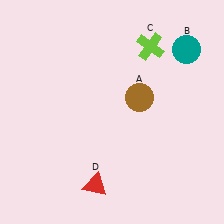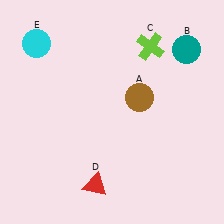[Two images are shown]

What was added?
A cyan circle (E) was added in Image 2.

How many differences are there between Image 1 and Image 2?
There is 1 difference between the two images.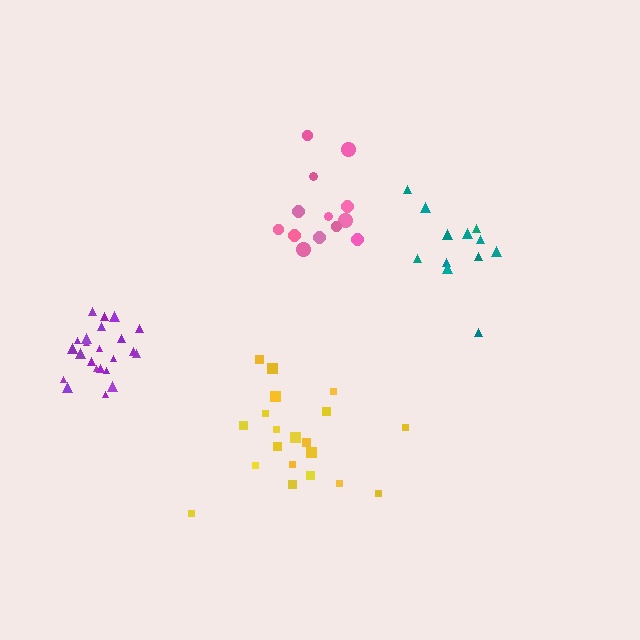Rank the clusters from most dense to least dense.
purple, pink, yellow, teal.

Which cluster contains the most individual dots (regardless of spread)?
Purple (23).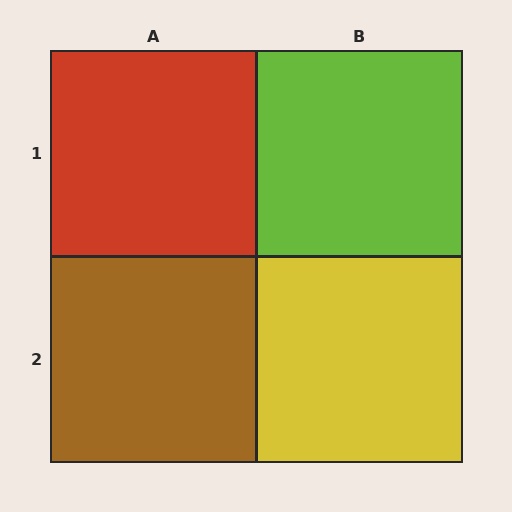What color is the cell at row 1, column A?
Red.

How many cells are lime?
1 cell is lime.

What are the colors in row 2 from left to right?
Brown, yellow.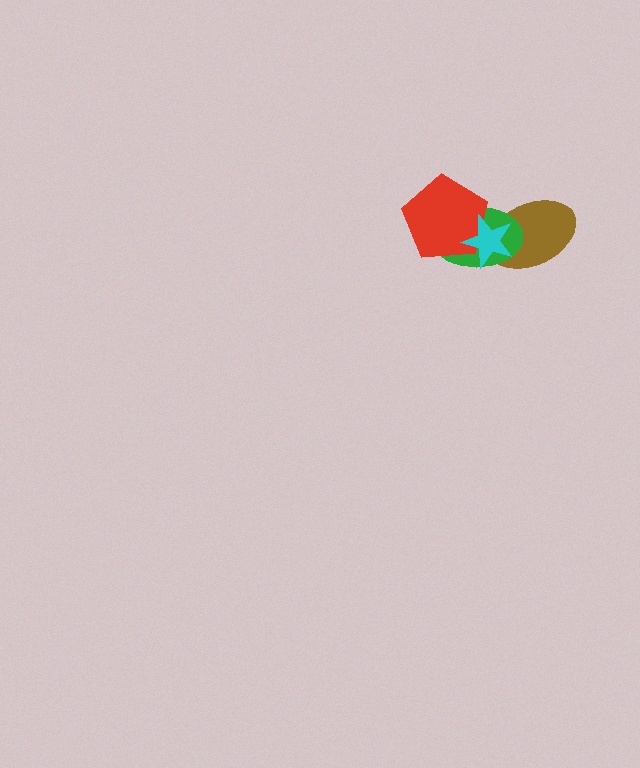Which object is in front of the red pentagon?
The cyan star is in front of the red pentagon.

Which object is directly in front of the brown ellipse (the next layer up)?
The green ellipse is directly in front of the brown ellipse.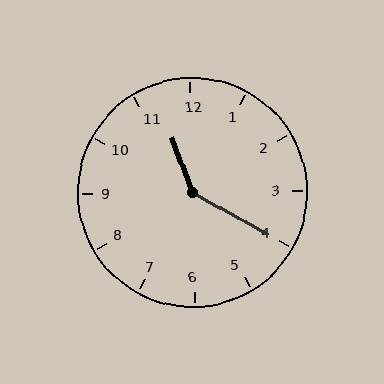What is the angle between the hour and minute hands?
Approximately 140 degrees.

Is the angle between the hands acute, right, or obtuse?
It is obtuse.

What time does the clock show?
11:20.